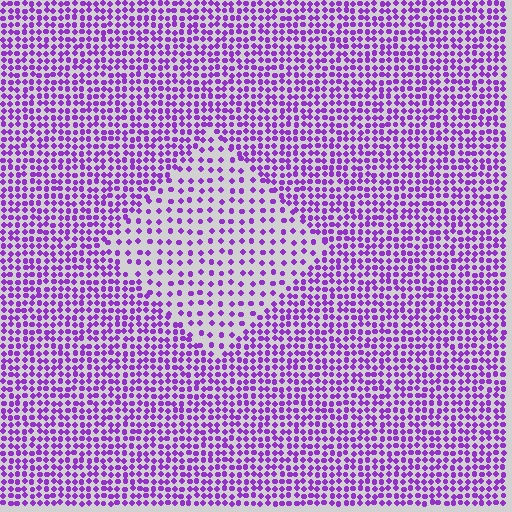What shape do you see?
I see a diamond.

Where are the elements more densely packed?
The elements are more densely packed outside the diamond boundary.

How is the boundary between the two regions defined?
The boundary is defined by a change in element density (approximately 2.1x ratio). All elements are the same color, size, and shape.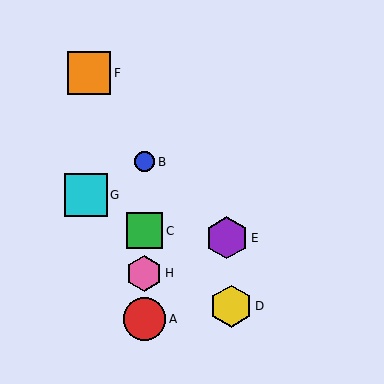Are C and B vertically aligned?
Yes, both are at x≈144.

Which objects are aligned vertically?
Objects A, B, C, H are aligned vertically.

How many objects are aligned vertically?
4 objects (A, B, C, H) are aligned vertically.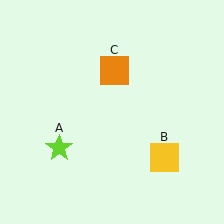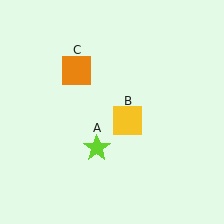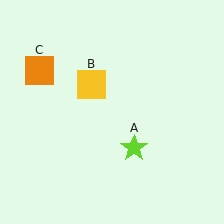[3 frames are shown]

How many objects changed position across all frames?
3 objects changed position: lime star (object A), yellow square (object B), orange square (object C).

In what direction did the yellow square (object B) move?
The yellow square (object B) moved up and to the left.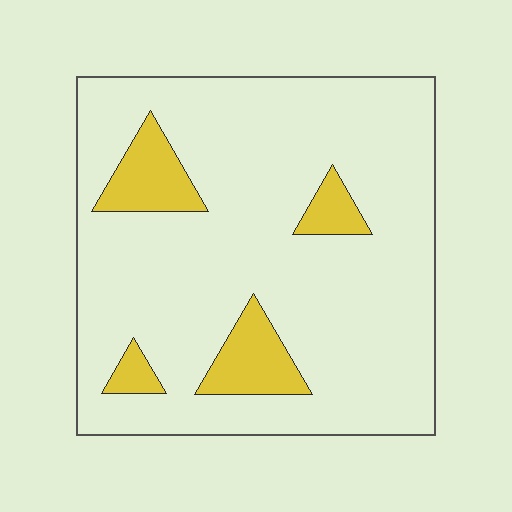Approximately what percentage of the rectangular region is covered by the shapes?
Approximately 15%.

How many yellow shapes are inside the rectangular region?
4.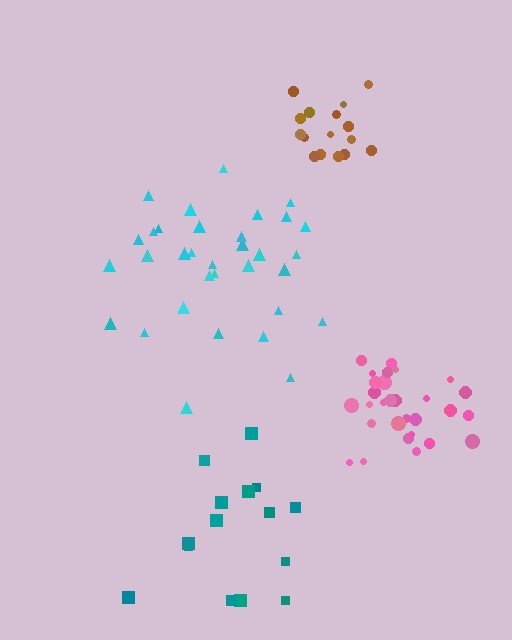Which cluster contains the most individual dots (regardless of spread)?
Cyan (33).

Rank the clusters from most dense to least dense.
pink, brown, cyan, teal.